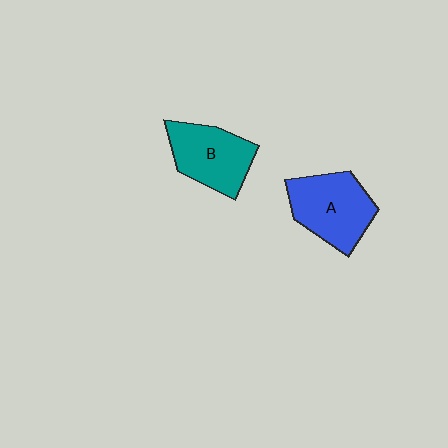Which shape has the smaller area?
Shape B (teal).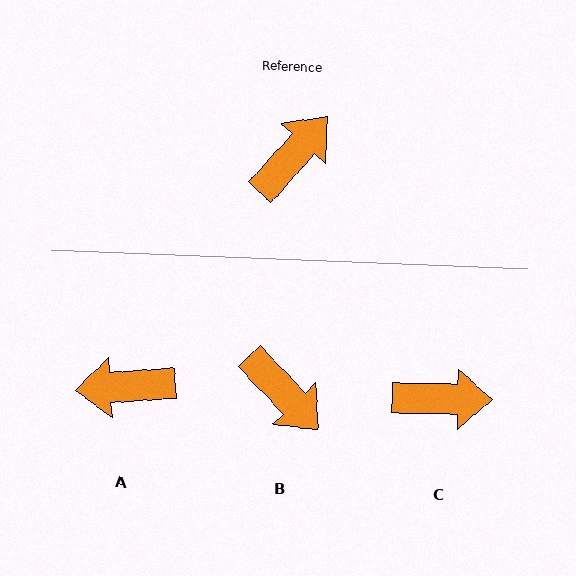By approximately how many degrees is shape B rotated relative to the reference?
Approximately 95 degrees clockwise.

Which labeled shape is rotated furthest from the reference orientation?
A, about 136 degrees away.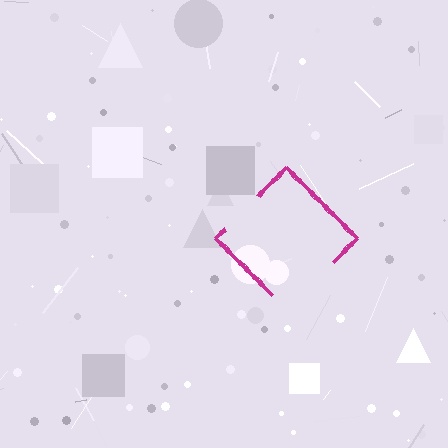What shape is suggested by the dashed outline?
The dashed outline suggests a diamond.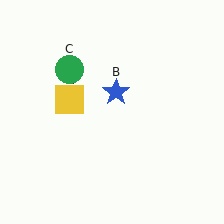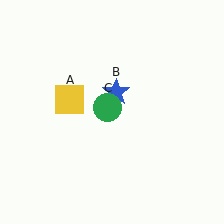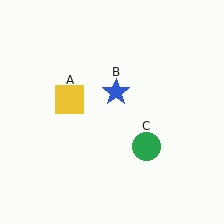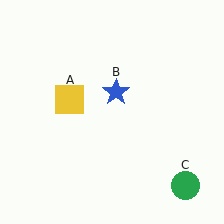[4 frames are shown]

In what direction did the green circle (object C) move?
The green circle (object C) moved down and to the right.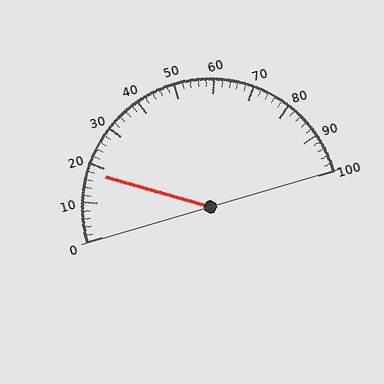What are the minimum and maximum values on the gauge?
The gauge ranges from 0 to 100.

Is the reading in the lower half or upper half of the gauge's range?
The reading is in the lower half of the range (0 to 100).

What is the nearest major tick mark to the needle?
The nearest major tick mark is 20.